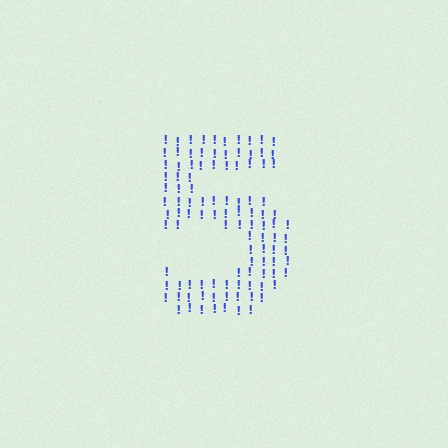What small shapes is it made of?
It is made of small exclamation marks.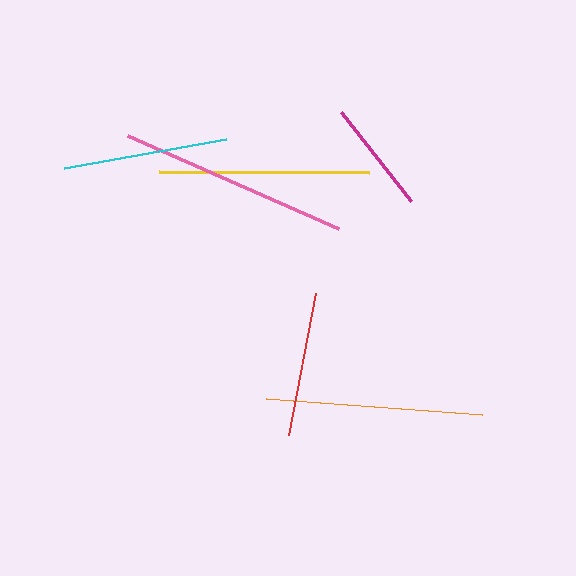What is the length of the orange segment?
The orange segment is approximately 217 pixels long.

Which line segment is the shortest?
The magenta line is the shortest at approximately 113 pixels.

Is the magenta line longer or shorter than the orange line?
The orange line is longer than the magenta line.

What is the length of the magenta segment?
The magenta segment is approximately 113 pixels long.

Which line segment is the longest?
The pink line is the longest at approximately 231 pixels.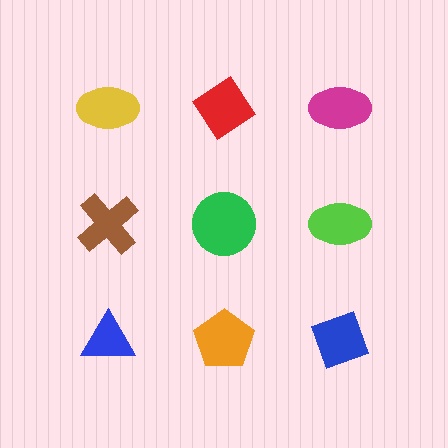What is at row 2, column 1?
A brown cross.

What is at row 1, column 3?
A magenta ellipse.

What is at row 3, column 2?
An orange pentagon.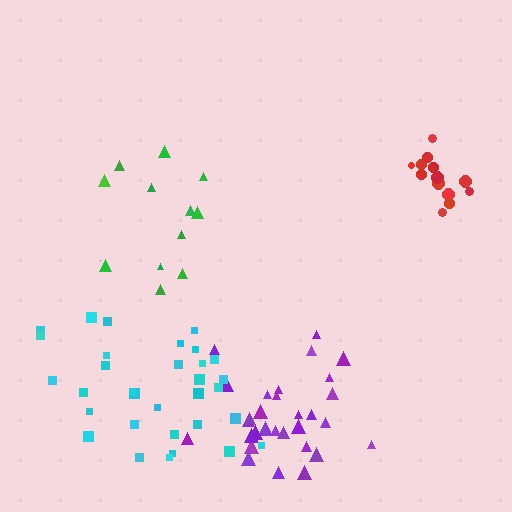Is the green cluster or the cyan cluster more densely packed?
Green.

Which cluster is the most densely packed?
Red.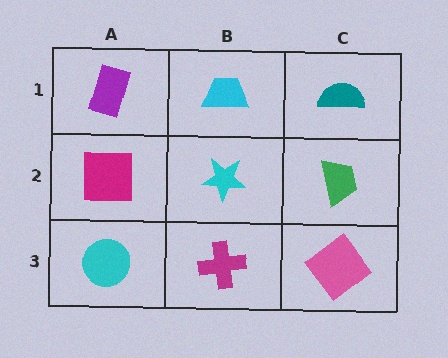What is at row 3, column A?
A cyan circle.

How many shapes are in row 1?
3 shapes.